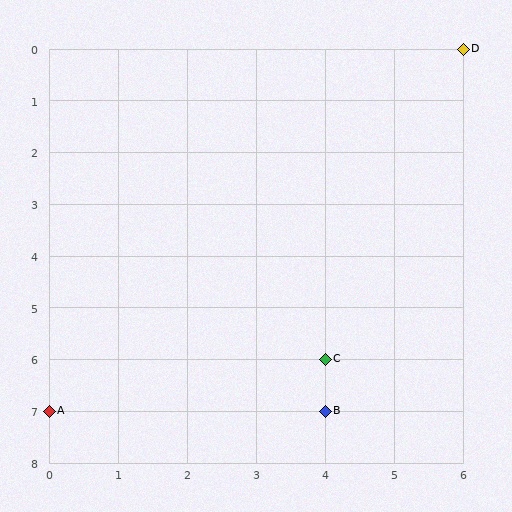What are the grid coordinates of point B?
Point B is at grid coordinates (4, 7).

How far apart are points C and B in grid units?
Points C and B are 1 row apart.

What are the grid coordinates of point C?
Point C is at grid coordinates (4, 6).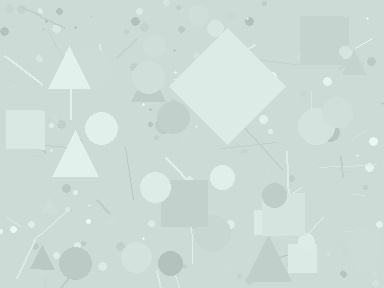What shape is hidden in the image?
A diamond is hidden in the image.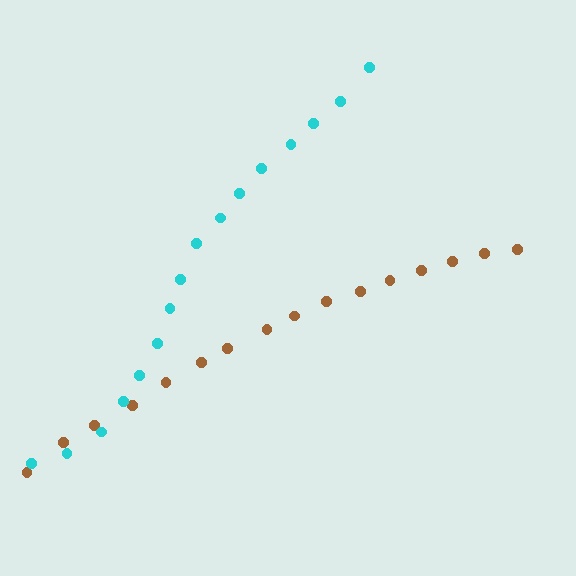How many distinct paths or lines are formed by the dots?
There are 2 distinct paths.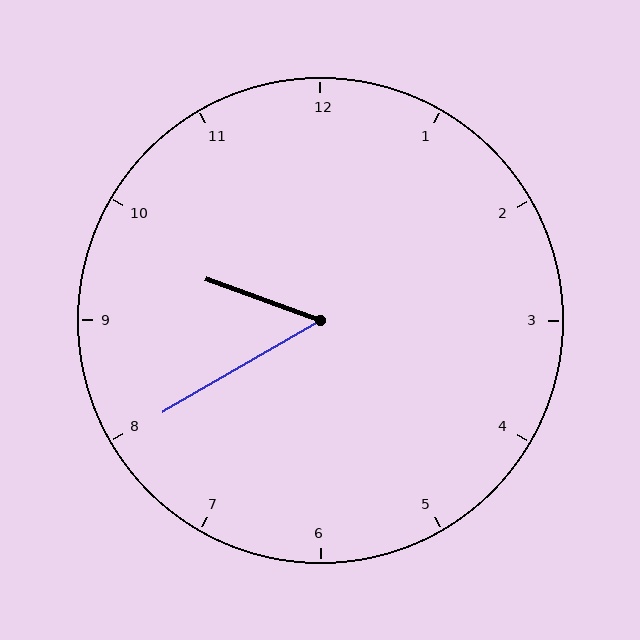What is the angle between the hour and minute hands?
Approximately 50 degrees.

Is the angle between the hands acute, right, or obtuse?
It is acute.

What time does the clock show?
9:40.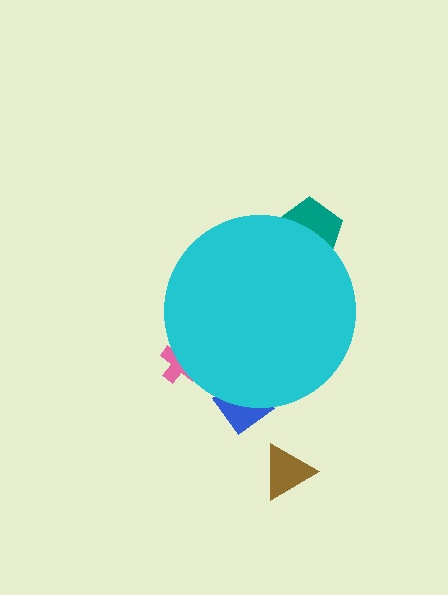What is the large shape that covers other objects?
A cyan circle.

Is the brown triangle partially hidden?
No, the brown triangle is fully visible.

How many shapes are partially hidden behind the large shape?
3 shapes are partially hidden.